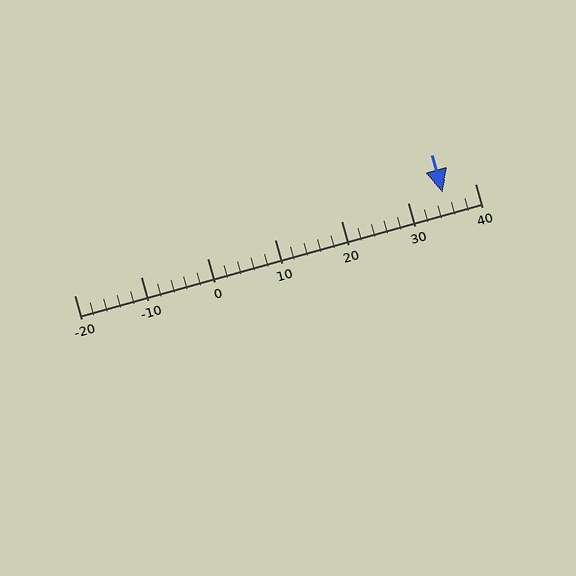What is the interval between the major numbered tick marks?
The major tick marks are spaced 10 units apart.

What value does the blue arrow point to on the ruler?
The blue arrow points to approximately 35.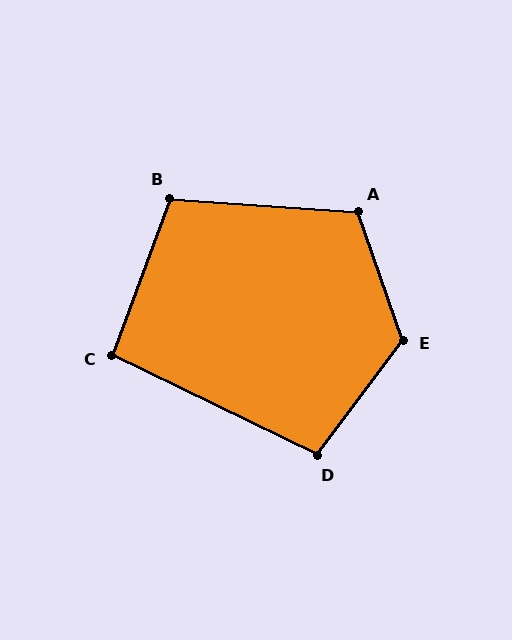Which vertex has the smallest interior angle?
C, at approximately 95 degrees.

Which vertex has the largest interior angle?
E, at approximately 124 degrees.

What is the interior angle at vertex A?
Approximately 113 degrees (obtuse).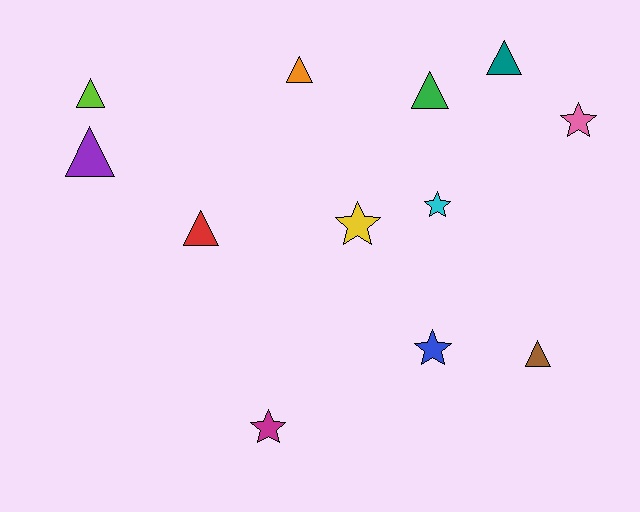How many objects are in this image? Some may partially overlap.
There are 12 objects.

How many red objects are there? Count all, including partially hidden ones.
There is 1 red object.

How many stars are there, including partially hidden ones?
There are 5 stars.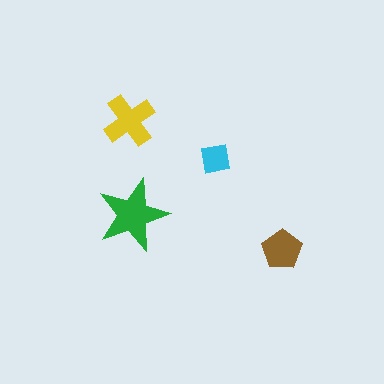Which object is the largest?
The green star.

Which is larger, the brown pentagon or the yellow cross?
The yellow cross.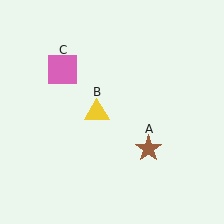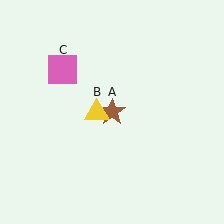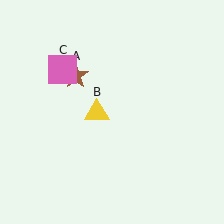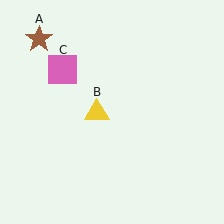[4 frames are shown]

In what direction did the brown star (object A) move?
The brown star (object A) moved up and to the left.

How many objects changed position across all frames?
1 object changed position: brown star (object A).